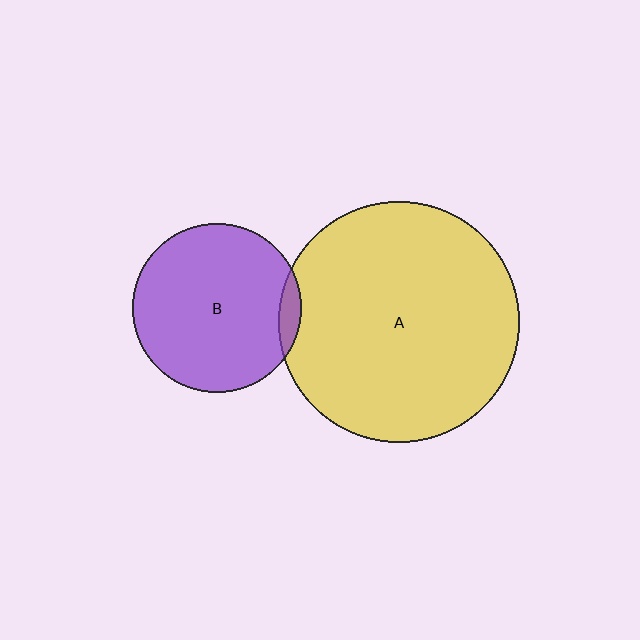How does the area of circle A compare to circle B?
Approximately 2.0 times.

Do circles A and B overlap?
Yes.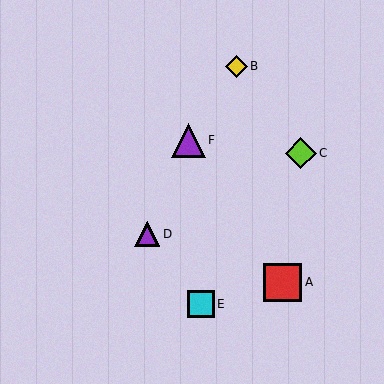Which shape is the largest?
The red square (labeled A) is the largest.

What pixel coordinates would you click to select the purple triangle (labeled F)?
Click at (188, 140) to select the purple triangle F.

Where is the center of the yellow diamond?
The center of the yellow diamond is at (236, 66).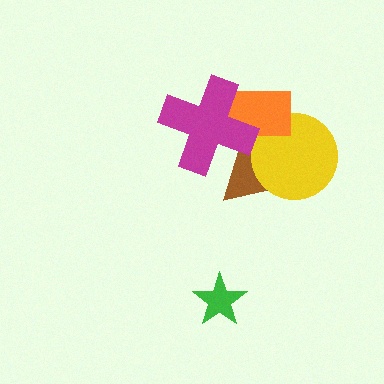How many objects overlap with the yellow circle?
2 objects overlap with the yellow circle.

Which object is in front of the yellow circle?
The orange rectangle is in front of the yellow circle.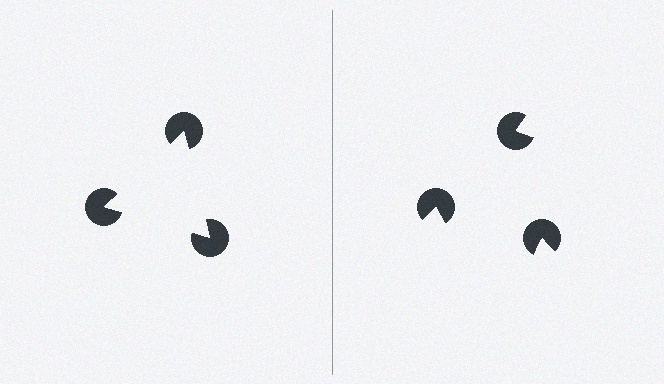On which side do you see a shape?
An illusory triangle appears on the left side. On the right side the wedge cuts are rotated, so no coherent shape forms.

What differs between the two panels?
The pac-man discs are positioned identically on both sides; only the wedge orientations differ. On the left they align to a triangle; on the right they are misaligned.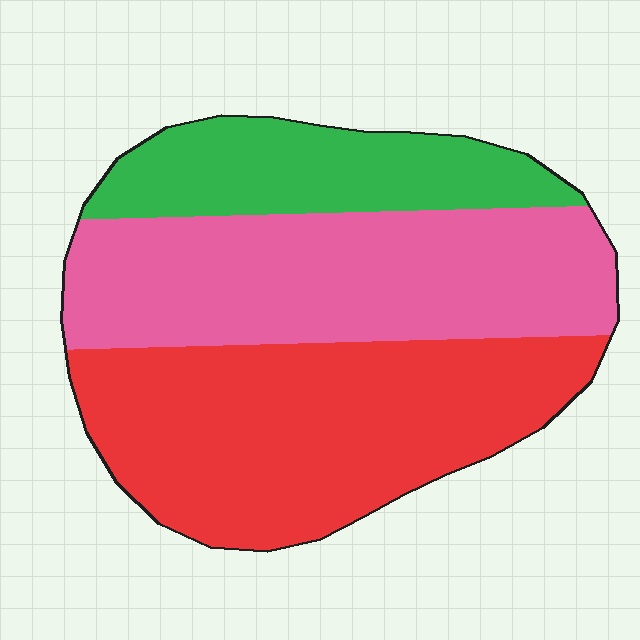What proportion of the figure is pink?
Pink covers about 40% of the figure.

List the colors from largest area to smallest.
From largest to smallest: red, pink, green.